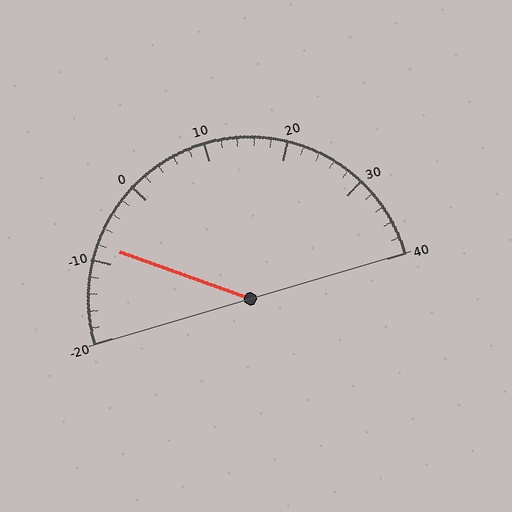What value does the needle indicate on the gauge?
The needle indicates approximately -8.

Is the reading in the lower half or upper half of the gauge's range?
The reading is in the lower half of the range (-20 to 40).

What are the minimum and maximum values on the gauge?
The gauge ranges from -20 to 40.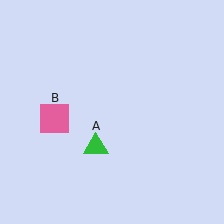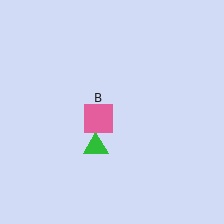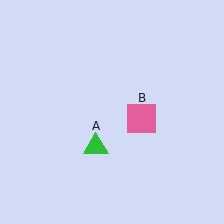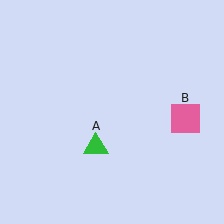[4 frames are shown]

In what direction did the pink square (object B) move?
The pink square (object B) moved right.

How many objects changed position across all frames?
1 object changed position: pink square (object B).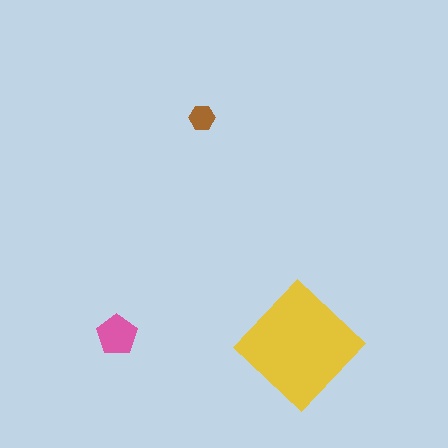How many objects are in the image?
There are 3 objects in the image.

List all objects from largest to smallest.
The yellow diamond, the pink pentagon, the brown hexagon.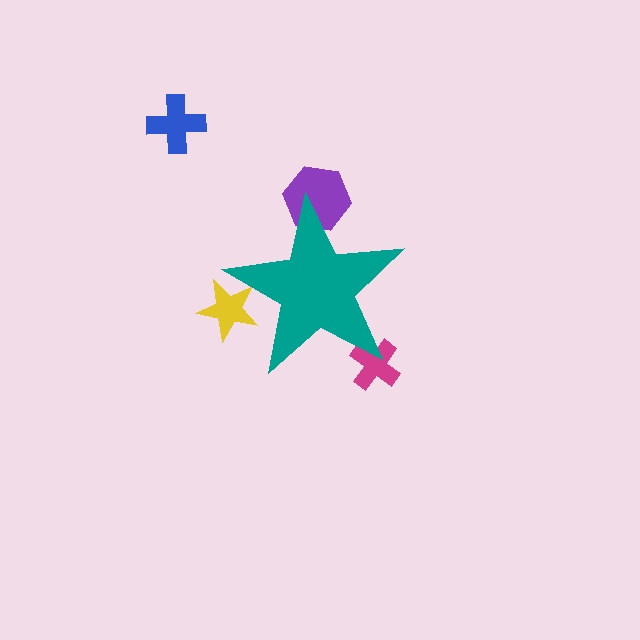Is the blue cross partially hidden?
No, the blue cross is fully visible.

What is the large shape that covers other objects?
A teal star.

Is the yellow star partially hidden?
Yes, the yellow star is partially hidden behind the teal star.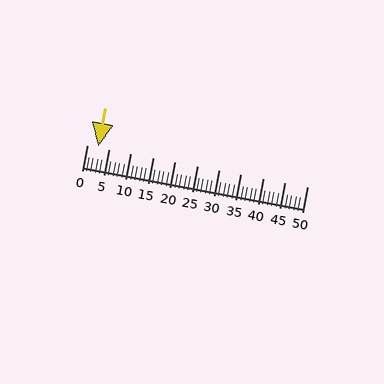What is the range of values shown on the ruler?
The ruler shows values from 0 to 50.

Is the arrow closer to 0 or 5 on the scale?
The arrow is closer to 5.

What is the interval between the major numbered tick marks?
The major tick marks are spaced 5 units apart.